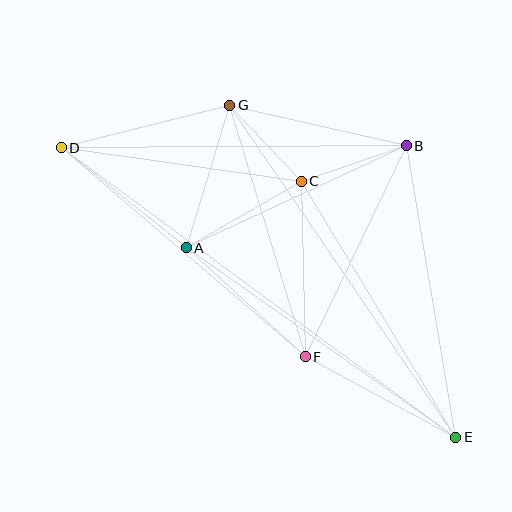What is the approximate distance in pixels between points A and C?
The distance between A and C is approximately 133 pixels.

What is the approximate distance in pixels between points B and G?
The distance between B and G is approximately 181 pixels.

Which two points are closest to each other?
Points C and G are closest to each other.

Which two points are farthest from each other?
Points D and E are farthest from each other.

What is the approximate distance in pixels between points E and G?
The distance between E and G is approximately 402 pixels.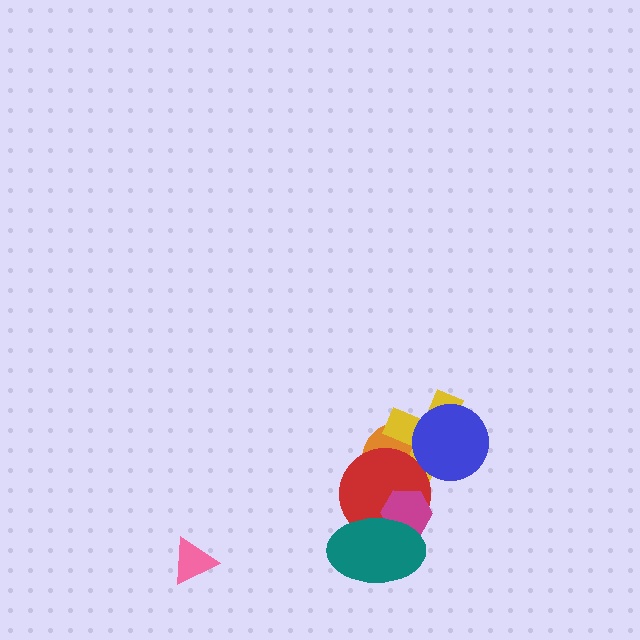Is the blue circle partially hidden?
No, no other shape covers it.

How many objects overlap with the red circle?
4 objects overlap with the red circle.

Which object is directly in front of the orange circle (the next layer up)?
The yellow cross is directly in front of the orange circle.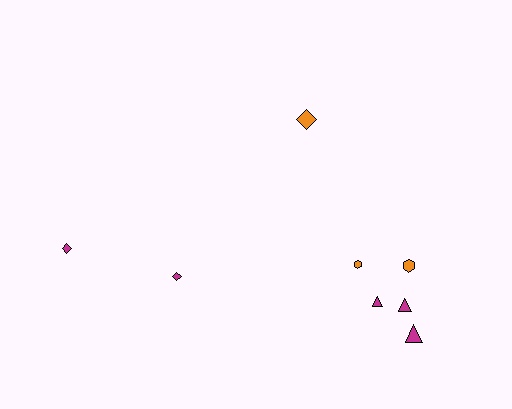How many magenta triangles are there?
There are 3 magenta triangles.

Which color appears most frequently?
Magenta, with 5 objects.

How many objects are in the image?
There are 8 objects.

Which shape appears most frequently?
Triangle, with 3 objects.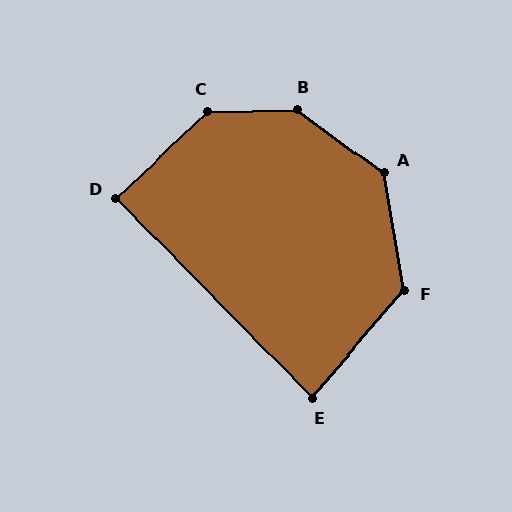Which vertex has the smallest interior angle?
E, at approximately 85 degrees.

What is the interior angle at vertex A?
Approximately 136 degrees (obtuse).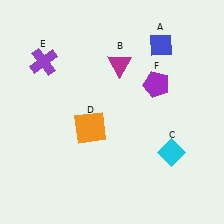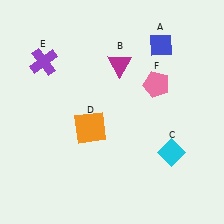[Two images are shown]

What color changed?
The pentagon (F) changed from purple in Image 1 to pink in Image 2.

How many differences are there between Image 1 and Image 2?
There is 1 difference between the two images.